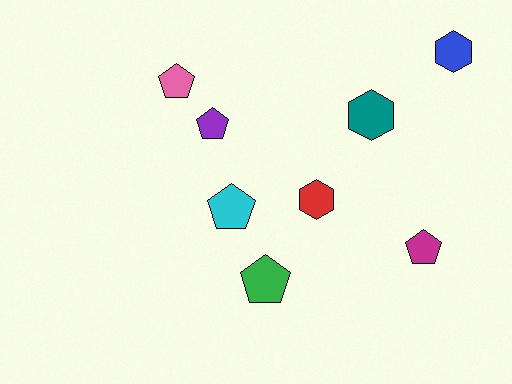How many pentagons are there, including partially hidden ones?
There are 5 pentagons.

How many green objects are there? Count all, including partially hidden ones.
There is 1 green object.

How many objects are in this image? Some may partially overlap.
There are 8 objects.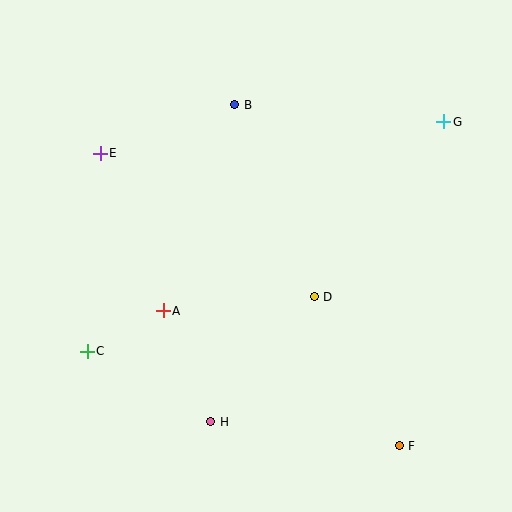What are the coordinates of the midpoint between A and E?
The midpoint between A and E is at (132, 232).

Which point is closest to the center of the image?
Point D at (314, 297) is closest to the center.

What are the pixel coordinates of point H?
Point H is at (211, 422).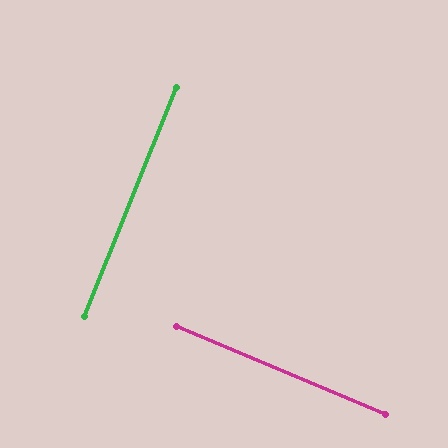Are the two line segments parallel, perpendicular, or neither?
Perpendicular — they meet at approximately 89°.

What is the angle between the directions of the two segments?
Approximately 89 degrees.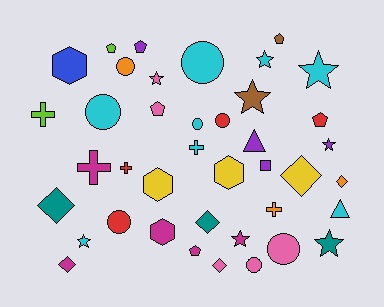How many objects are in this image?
There are 40 objects.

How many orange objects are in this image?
There are 3 orange objects.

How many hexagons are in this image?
There are 4 hexagons.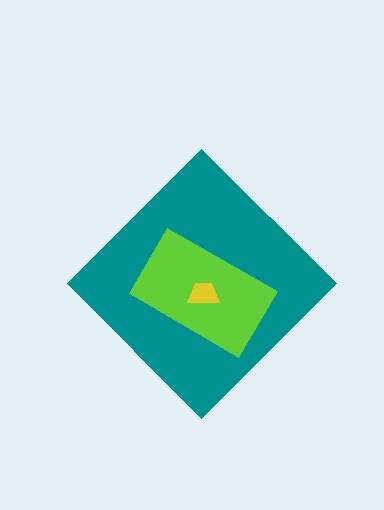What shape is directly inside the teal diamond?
The lime rectangle.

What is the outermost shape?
The teal diamond.